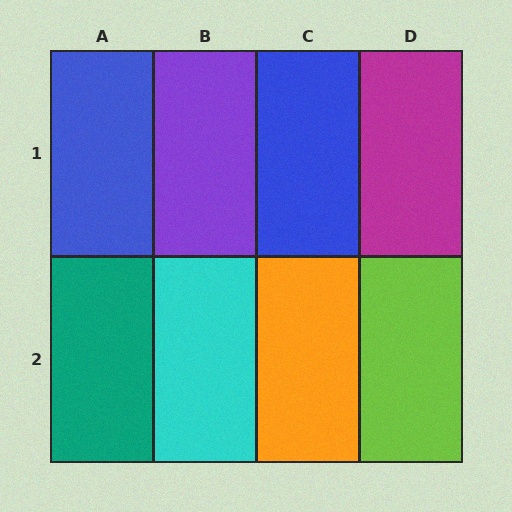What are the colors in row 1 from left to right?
Blue, purple, blue, magenta.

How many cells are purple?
1 cell is purple.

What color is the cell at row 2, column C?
Orange.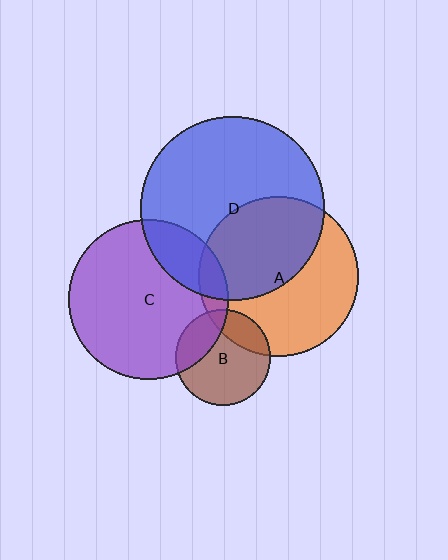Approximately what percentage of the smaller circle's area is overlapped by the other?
Approximately 20%.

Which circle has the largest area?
Circle D (blue).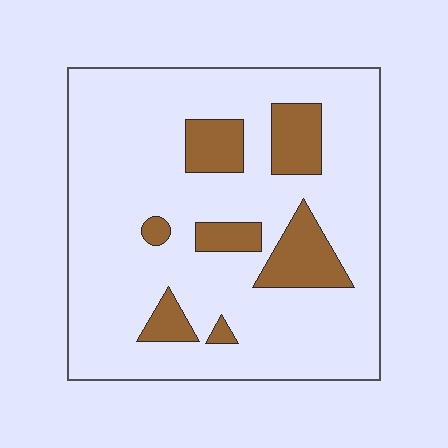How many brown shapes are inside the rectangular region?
7.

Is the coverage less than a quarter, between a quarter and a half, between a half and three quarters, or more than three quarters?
Less than a quarter.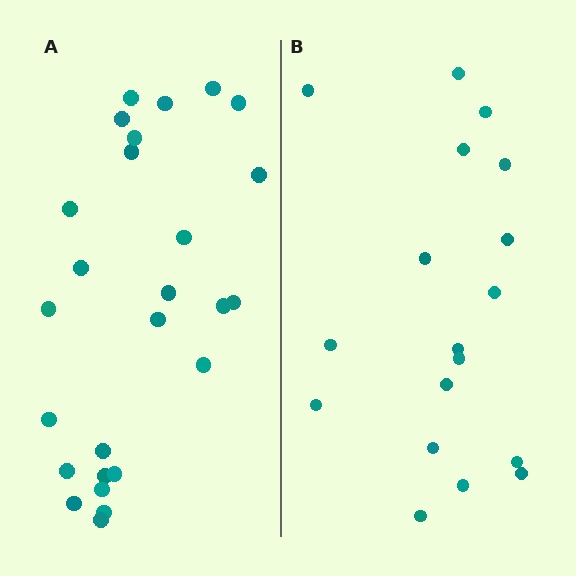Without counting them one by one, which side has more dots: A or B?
Region A (the left region) has more dots.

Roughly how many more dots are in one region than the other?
Region A has roughly 8 or so more dots than region B.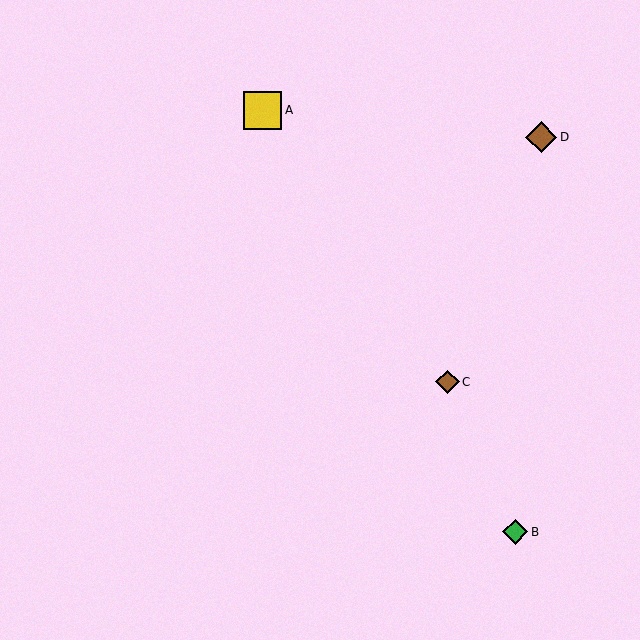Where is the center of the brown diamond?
The center of the brown diamond is at (541, 137).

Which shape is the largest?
The yellow square (labeled A) is the largest.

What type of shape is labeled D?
Shape D is a brown diamond.